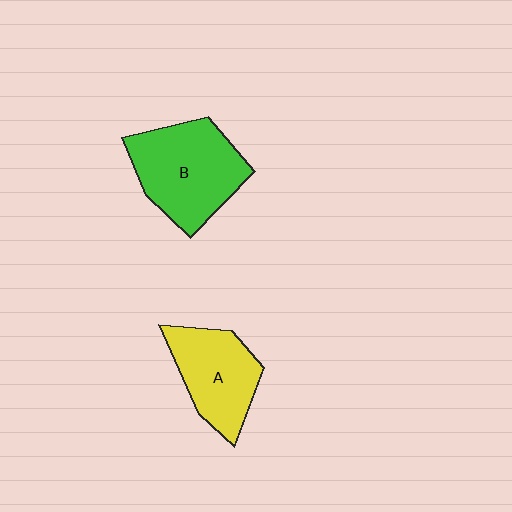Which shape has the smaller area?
Shape A (yellow).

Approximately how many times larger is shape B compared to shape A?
Approximately 1.3 times.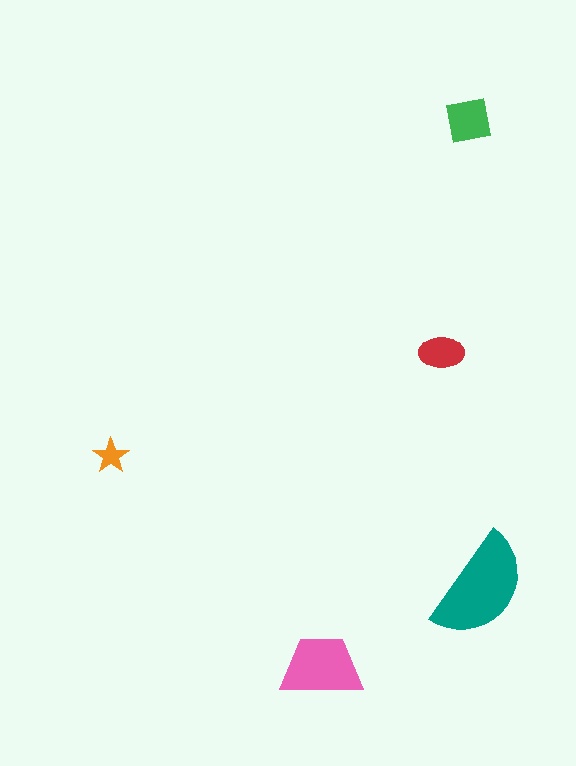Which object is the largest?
The teal semicircle.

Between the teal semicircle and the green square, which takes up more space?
The teal semicircle.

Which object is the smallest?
The orange star.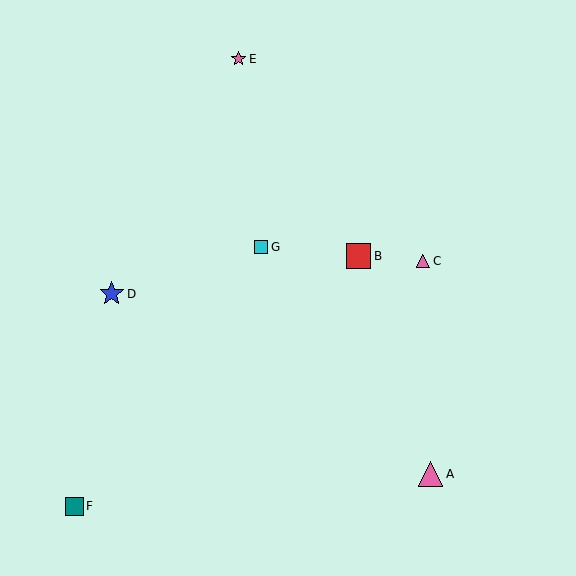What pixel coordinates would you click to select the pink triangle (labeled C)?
Click at (423, 261) to select the pink triangle C.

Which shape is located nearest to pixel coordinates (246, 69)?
The pink star (labeled E) at (239, 59) is nearest to that location.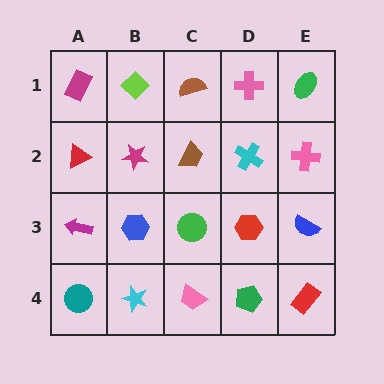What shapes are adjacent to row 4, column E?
A blue semicircle (row 3, column E), a green pentagon (row 4, column D).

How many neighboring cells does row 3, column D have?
4.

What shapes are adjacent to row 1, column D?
A cyan cross (row 2, column D), a brown semicircle (row 1, column C), a green ellipse (row 1, column E).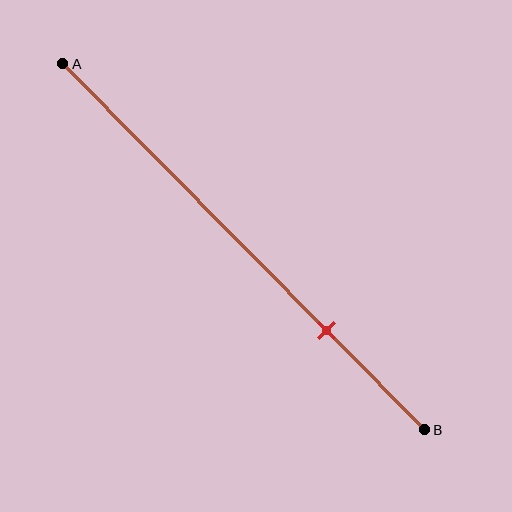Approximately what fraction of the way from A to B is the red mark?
The red mark is approximately 75% of the way from A to B.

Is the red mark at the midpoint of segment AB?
No, the mark is at about 75% from A, not at the 50% midpoint.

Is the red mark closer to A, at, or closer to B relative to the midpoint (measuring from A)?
The red mark is closer to point B than the midpoint of segment AB.